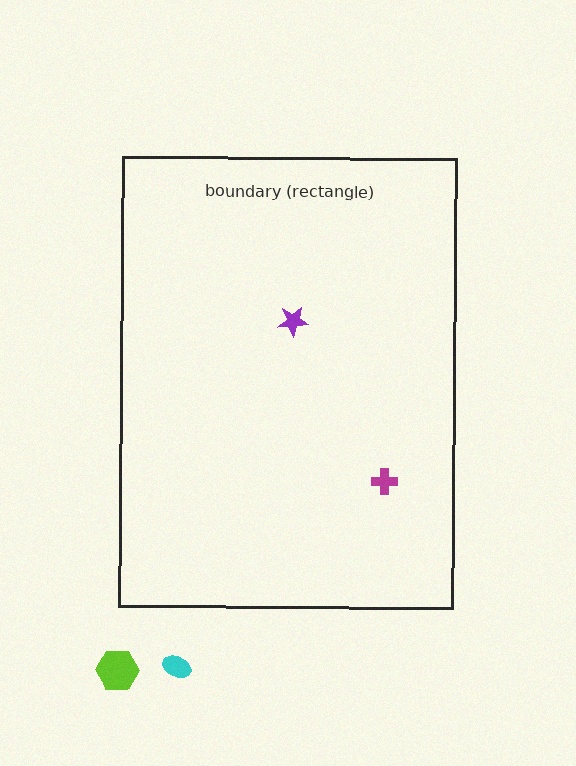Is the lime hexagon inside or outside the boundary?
Outside.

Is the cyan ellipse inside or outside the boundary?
Outside.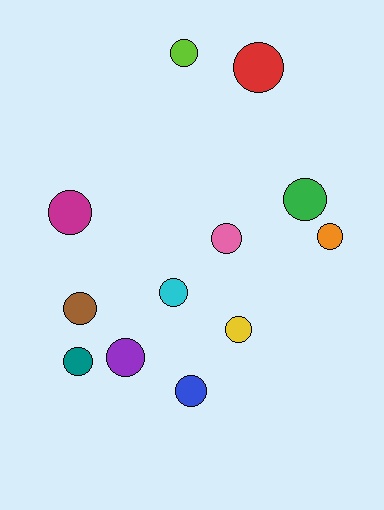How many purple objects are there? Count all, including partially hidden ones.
There is 1 purple object.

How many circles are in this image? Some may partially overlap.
There are 12 circles.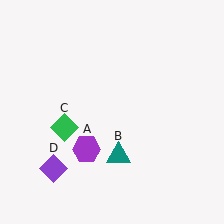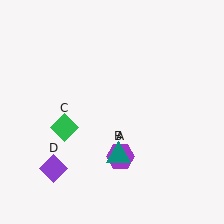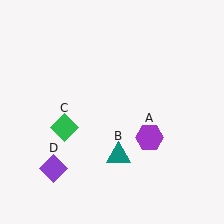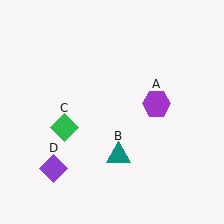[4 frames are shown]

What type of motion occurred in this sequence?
The purple hexagon (object A) rotated counterclockwise around the center of the scene.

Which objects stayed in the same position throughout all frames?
Teal triangle (object B) and green diamond (object C) and purple diamond (object D) remained stationary.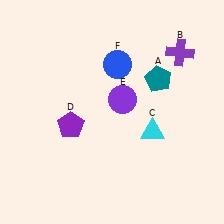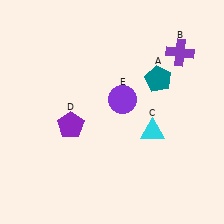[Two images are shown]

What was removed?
The blue circle (F) was removed in Image 2.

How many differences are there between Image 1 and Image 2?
There is 1 difference between the two images.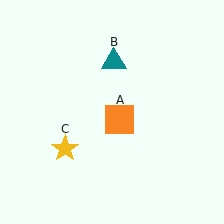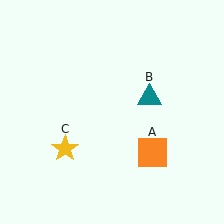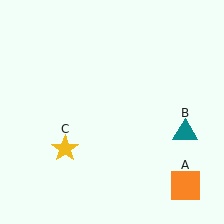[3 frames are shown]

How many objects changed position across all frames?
2 objects changed position: orange square (object A), teal triangle (object B).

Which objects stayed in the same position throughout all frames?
Yellow star (object C) remained stationary.